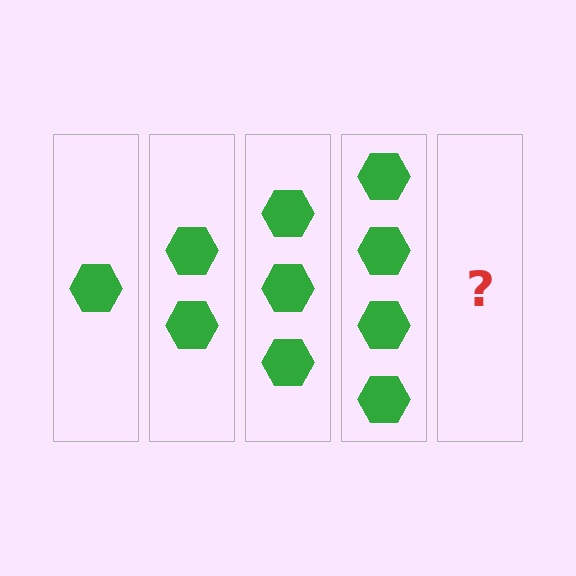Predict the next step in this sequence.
The next step is 5 hexagons.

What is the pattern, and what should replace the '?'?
The pattern is that each step adds one more hexagon. The '?' should be 5 hexagons.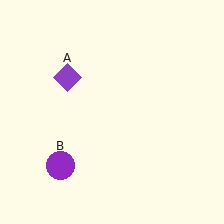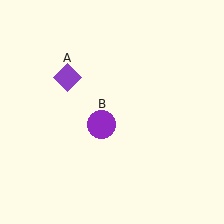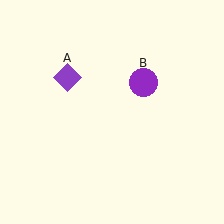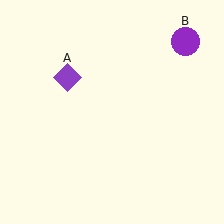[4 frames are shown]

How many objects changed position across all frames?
1 object changed position: purple circle (object B).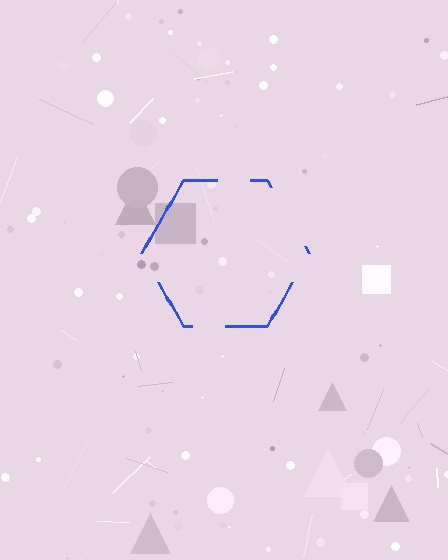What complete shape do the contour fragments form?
The contour fragments form a hexagon.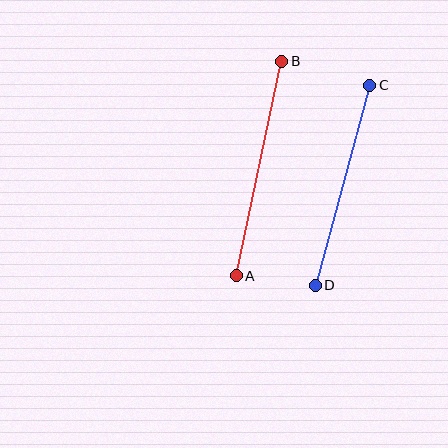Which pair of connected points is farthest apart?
Points A and B are farthest apart.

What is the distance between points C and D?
The distance is approximately 208 pixels.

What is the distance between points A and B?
The distance is approximately 219 pixels.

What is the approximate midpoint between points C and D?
The midpoint is at approximately (342, 185) pixels.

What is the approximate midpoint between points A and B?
The midpoint is at approximately (259, 169) pixels.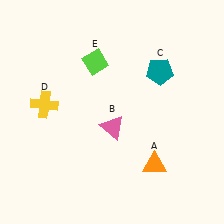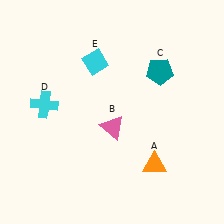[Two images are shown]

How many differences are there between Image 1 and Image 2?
There are 2 differences between the two images.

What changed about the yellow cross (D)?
In Image 1, D is yellow. In Image 2, it changed to cyan.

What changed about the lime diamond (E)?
In Image 1, E is lime. In Image 2, it changed to cyan.